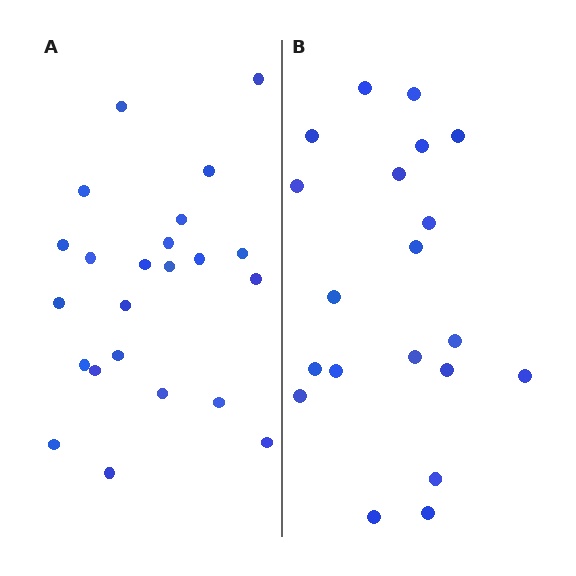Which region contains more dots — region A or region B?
Region A (the left region) has more dots.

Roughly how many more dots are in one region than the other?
Region A has just a few more — roughly 2 or 3 more dots than region B.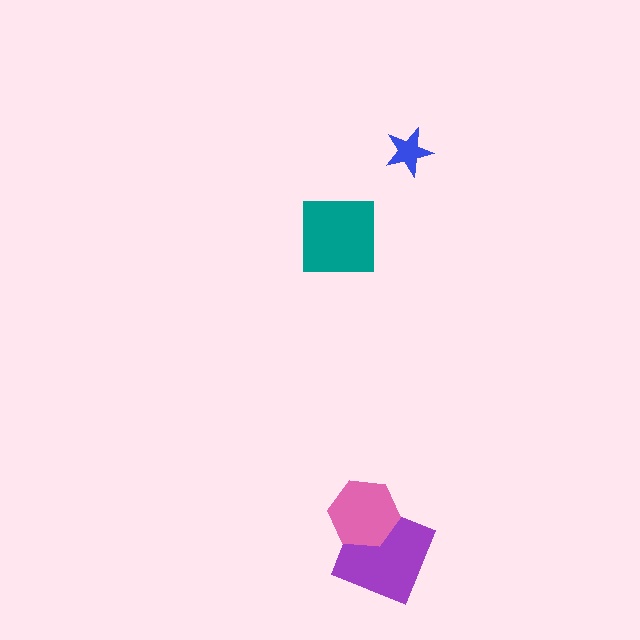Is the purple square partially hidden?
Yes, it is partially covered by another shape.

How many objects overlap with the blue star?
0 objects overlap with the blue star.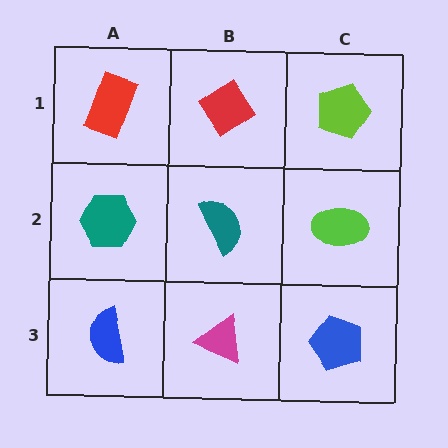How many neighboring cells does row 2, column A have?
3.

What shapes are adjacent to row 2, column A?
A red rectangle (row 1, column A), a blue semicircle (row 3, column A), a teal semicircle (row 2, column B).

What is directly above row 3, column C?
A lime ellipse.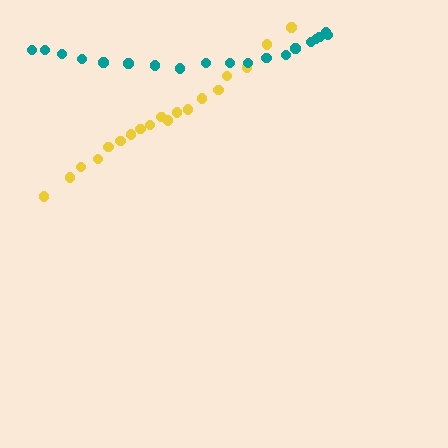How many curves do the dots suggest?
There are 2 distinct paths.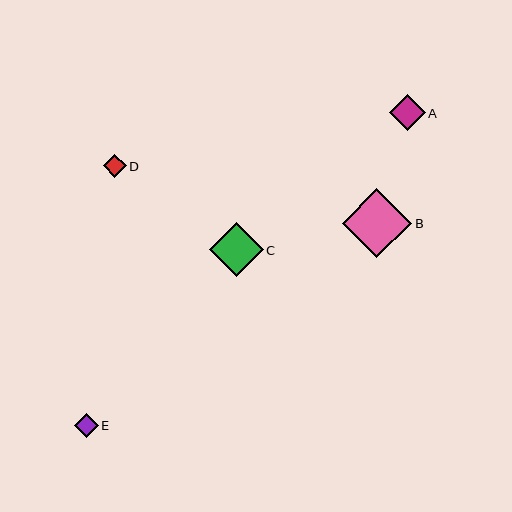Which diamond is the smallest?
Diamond D is the smallest with a size of approximately 23 pixels.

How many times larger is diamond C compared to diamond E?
Diamond C is approximately 2.3 times the size of diamond E.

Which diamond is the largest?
Diamond B is the largest with a size of approximately 69 pixels.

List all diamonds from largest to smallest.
From largest to smallest: B, C, A, E, D.